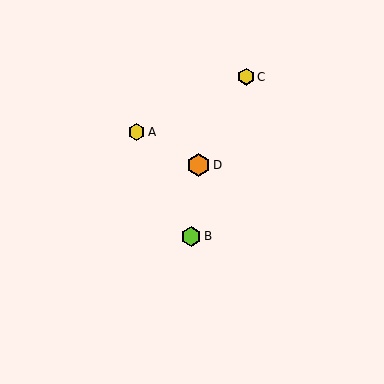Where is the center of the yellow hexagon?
The center of the yellow hexagon is at (137, 132).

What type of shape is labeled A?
Shape A is a yellow hexagon.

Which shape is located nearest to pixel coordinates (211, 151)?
The orange hexagon (labeled D) at (198, 165) is nearest to that location.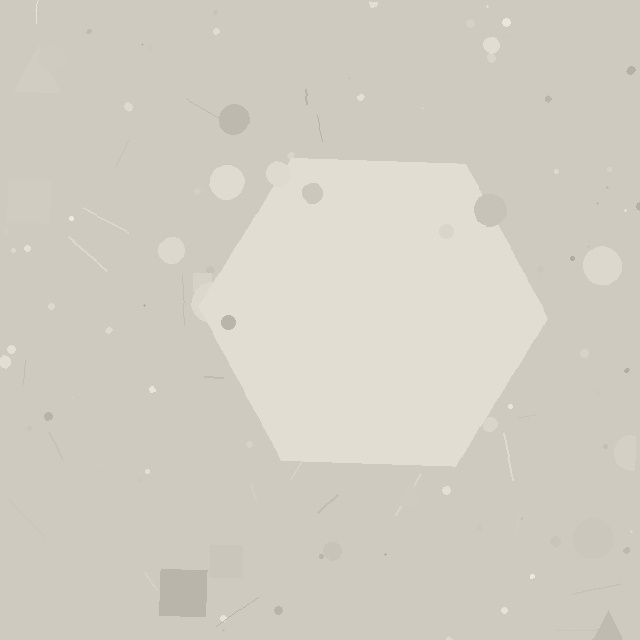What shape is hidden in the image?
A hexagon is hidden in the image.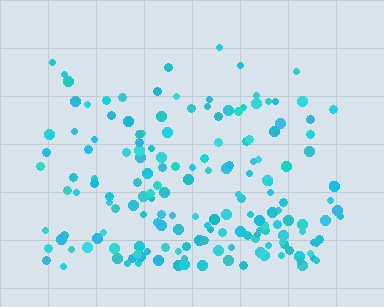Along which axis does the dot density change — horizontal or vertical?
Vertical.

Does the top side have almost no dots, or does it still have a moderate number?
Still a moderate number, just noticeably fewer than the bottom.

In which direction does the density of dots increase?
From top to bottom, with the bottom side densest.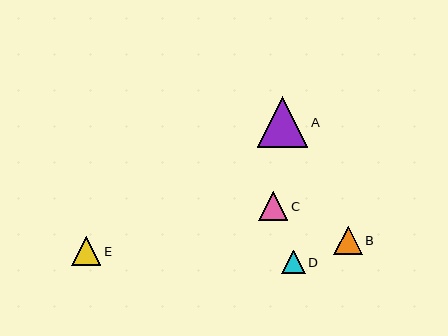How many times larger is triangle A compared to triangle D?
Triangle A is approximately 2.1 times the size of triangle D.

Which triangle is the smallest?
Triangle D is the smallest with a size of approximately 23 pixels.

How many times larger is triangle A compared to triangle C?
Triangle A is approximately 1.7 times the size of triangle C.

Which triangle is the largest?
Triangle A is the largest with a size of approximately 50 pixels.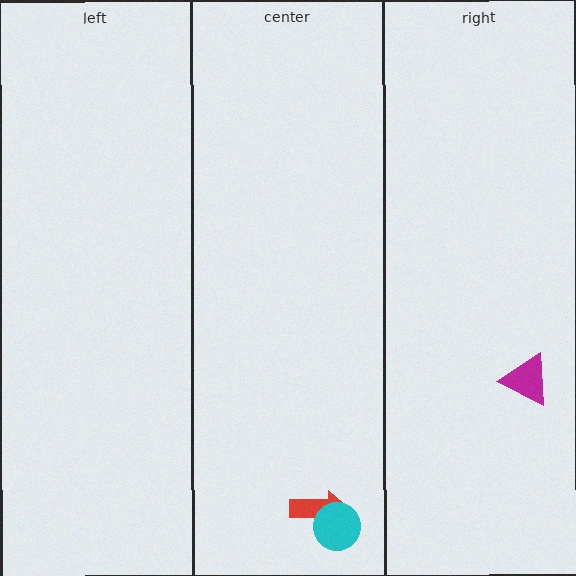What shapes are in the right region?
The magenta triangle.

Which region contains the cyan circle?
The center region.